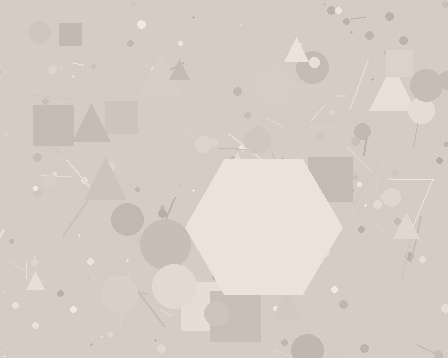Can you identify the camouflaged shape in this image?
The camouflaged shape is a hexagon.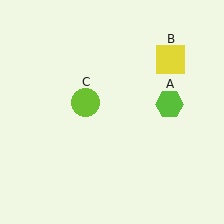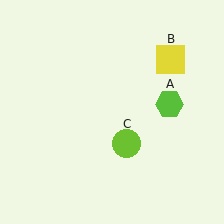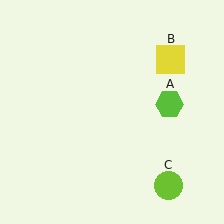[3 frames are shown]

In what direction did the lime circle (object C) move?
The lime circle (object C) moved down and to the right.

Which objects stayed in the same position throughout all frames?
Lime hexagon (object A) and yellow square (object B) remained stationary.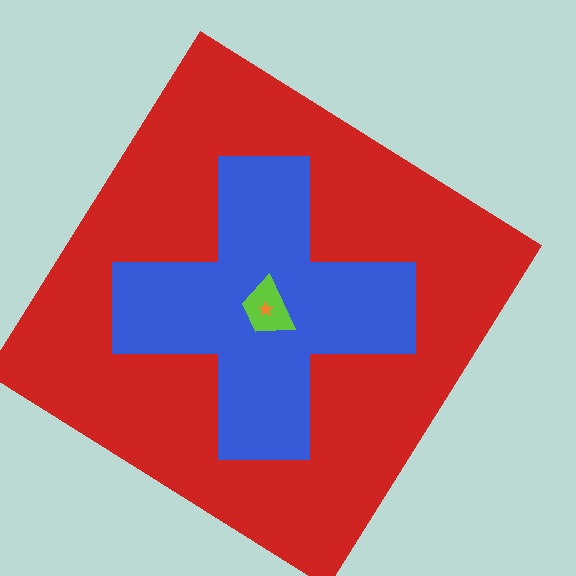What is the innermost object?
The orange star.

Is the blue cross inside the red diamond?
Yes.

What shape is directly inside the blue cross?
The lime trapezoid.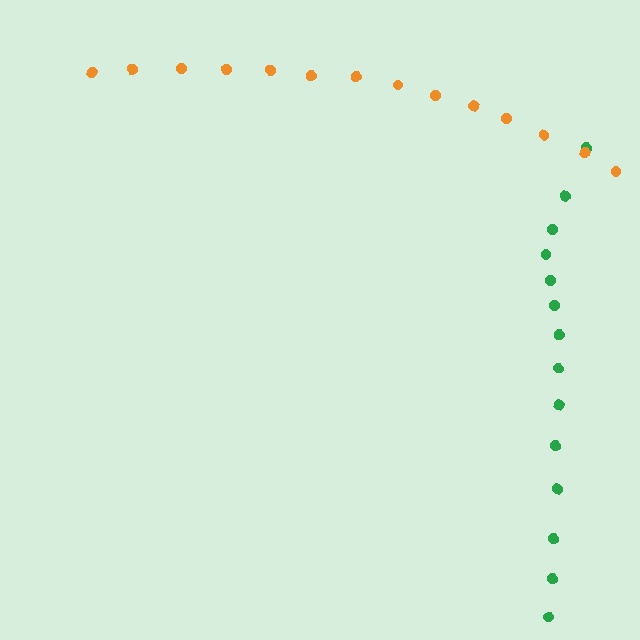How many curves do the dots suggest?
There are 2 distinct paths.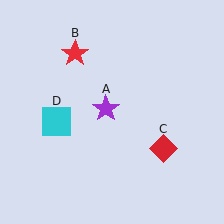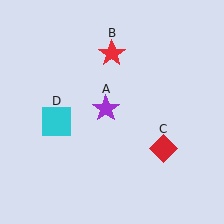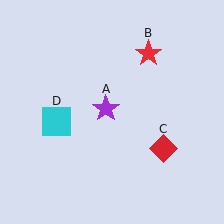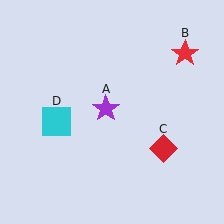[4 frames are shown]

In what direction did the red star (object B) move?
The red star (object B) moved right.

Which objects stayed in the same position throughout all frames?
Purple star (object A) and red diamond (object C) and cyan square (object D) remained stationary.